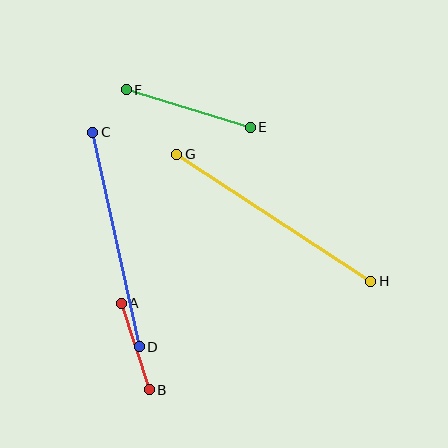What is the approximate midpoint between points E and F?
The midpoint is at approximately (188, 108) pixels.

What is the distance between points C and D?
The distance is approximately 219 pixels.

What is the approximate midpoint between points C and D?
The midpoint is at approximately (116, 240) pixels.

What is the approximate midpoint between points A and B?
The midpoint is at approximately (135, 346) pixels.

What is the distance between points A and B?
The distance is approximately 91 pixels.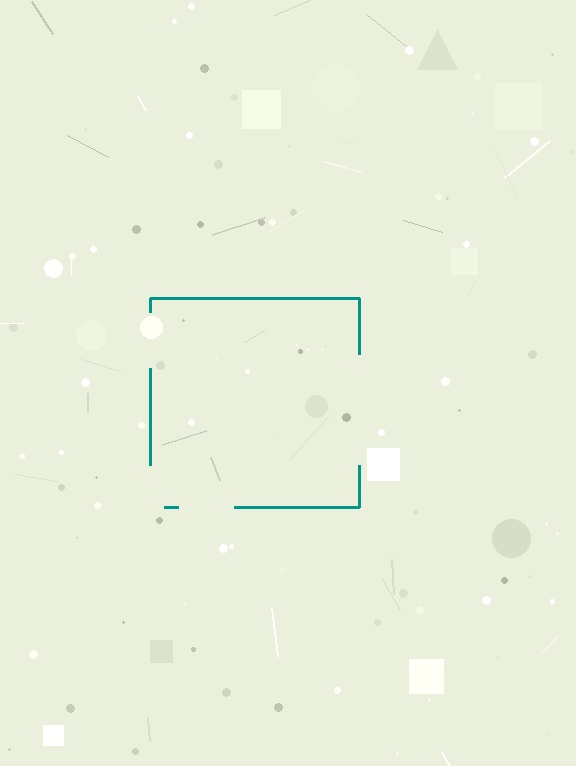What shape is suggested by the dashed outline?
The dashed outline suggests a square.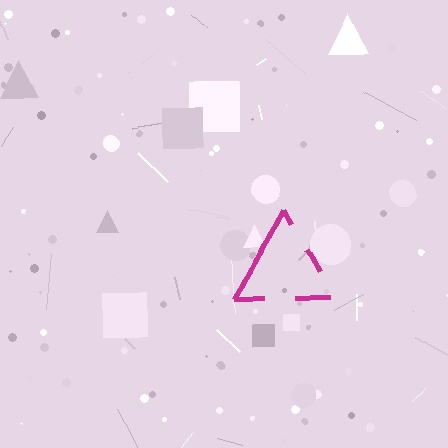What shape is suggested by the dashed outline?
The dashed outline suggests a triangle.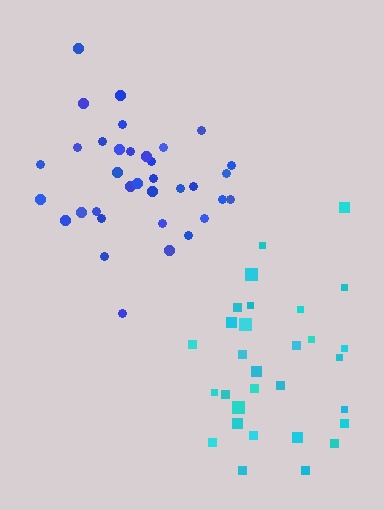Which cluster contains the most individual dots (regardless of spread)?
Blue (35).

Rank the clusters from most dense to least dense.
blue, cyan.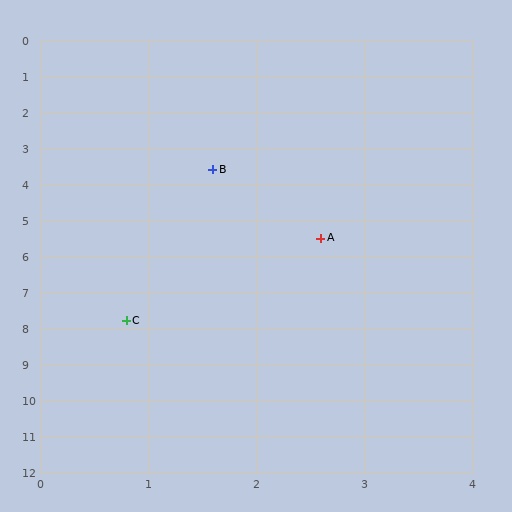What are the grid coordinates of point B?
Point B is at approximately (1.6, 3.6).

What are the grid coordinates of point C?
Point C is at approximately (0.8, 7.8).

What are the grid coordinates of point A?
Point A is at approximately (2.6, 5.5).